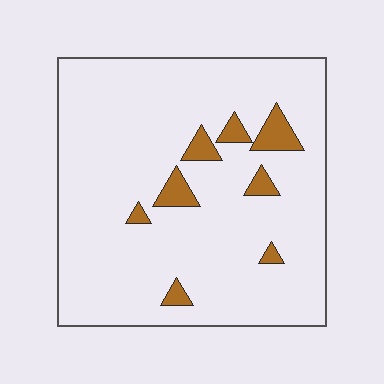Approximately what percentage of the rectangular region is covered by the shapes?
Approximately 10%.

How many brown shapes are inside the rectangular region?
8.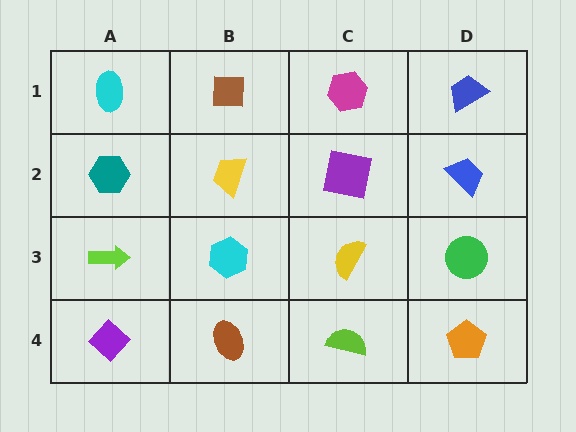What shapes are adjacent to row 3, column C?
A purple square (row 2, column C), a lime semicircle (row 4, column C), a cyan hexagon (row 3, column B), a green circle (row 3, column D).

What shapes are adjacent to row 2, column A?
A cyan ellipse (row 1, column A), a lime arrow (row 3, column A), a yellow trapezoid (row 2, column B).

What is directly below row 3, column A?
A purple diamond.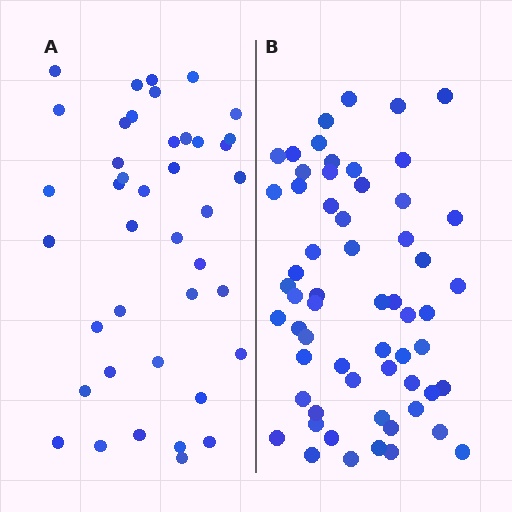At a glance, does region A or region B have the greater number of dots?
Region B (the right region) has more dots.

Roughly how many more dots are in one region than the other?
Region B has approximately 20 more dots than region A.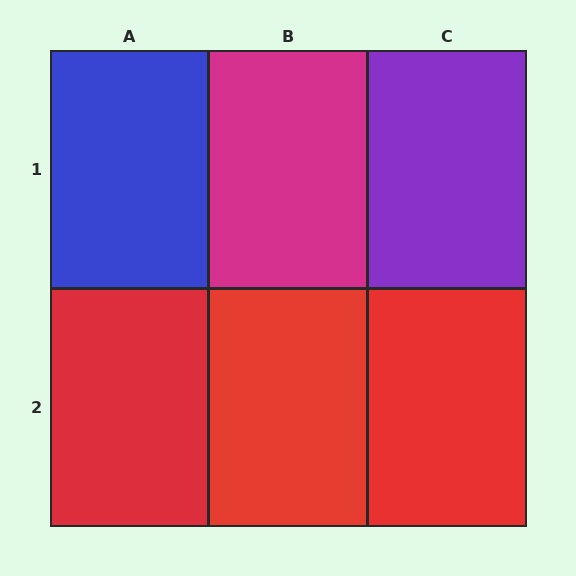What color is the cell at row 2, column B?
Red.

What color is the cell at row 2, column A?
Red.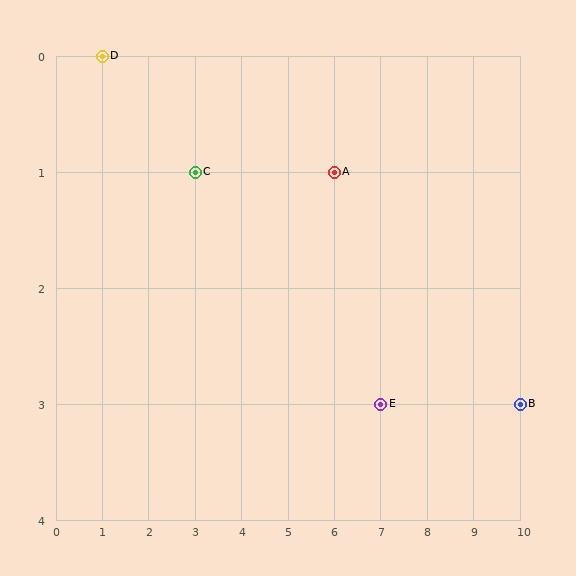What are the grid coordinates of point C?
Point C is at grid coordinates (3, 1).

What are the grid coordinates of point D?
Point D is at grid coordinates (1, 0).